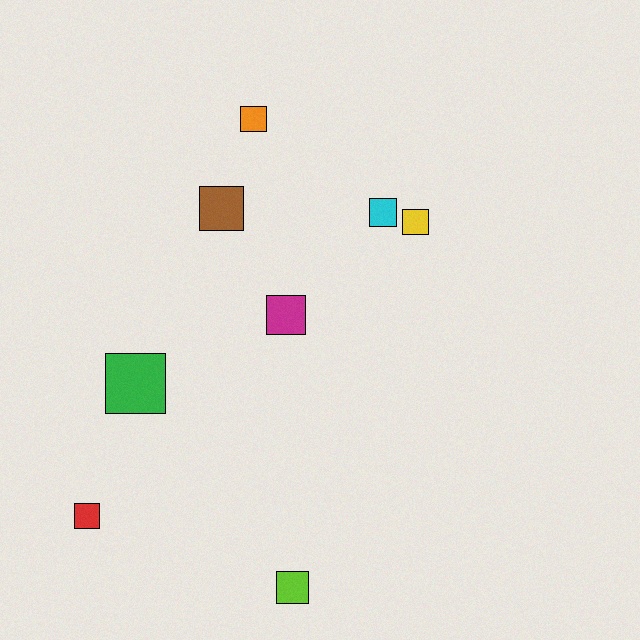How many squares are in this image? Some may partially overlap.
There are 8 squares.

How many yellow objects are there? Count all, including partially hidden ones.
There is 1 yellow object.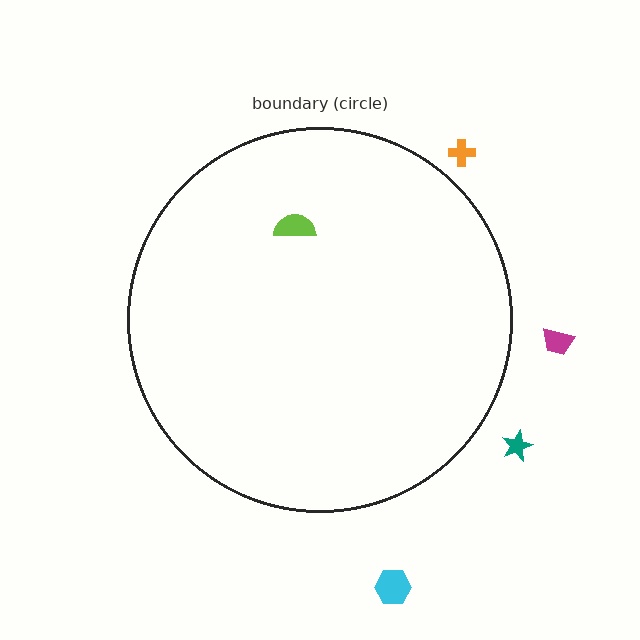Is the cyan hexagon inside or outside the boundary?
Outside.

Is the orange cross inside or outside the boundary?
Outside.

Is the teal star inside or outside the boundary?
Outside.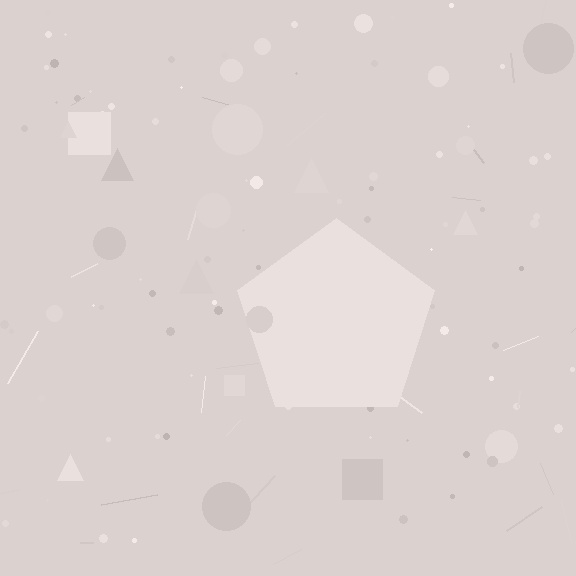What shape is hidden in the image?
A pentagon is hidden in the image.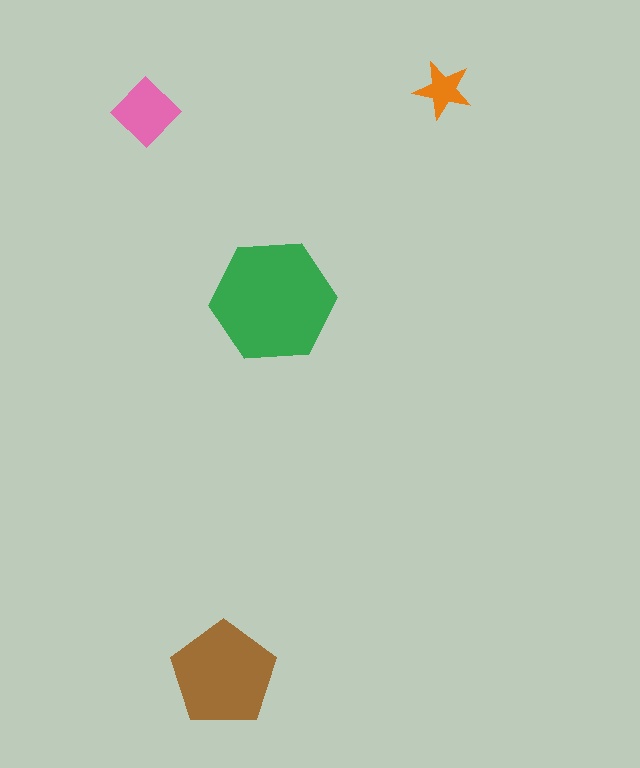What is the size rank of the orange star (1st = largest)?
4th.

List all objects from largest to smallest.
The green hexagon, the brown pentagon, the pink diamond, the orange star.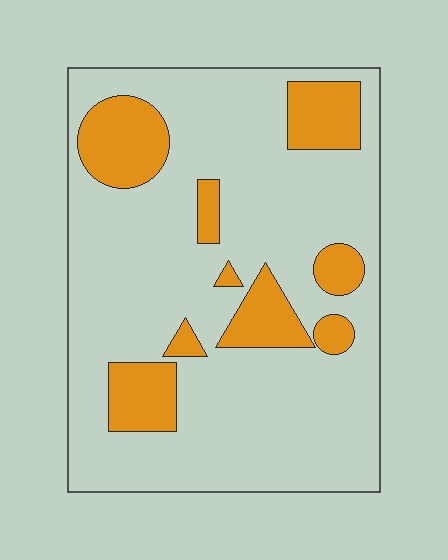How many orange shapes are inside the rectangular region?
9.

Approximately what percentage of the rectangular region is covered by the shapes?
Approximately 20%.